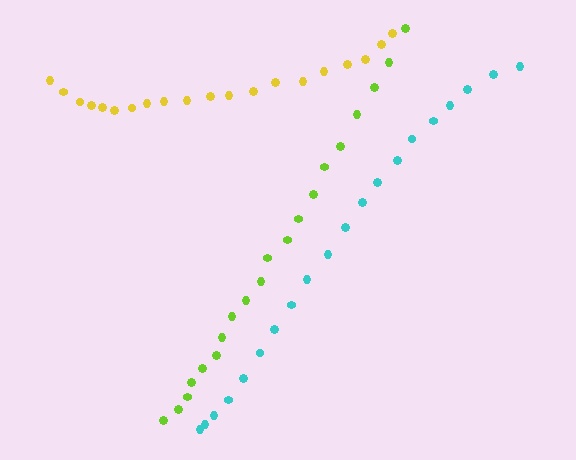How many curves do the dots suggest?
There are 3 distinct paths.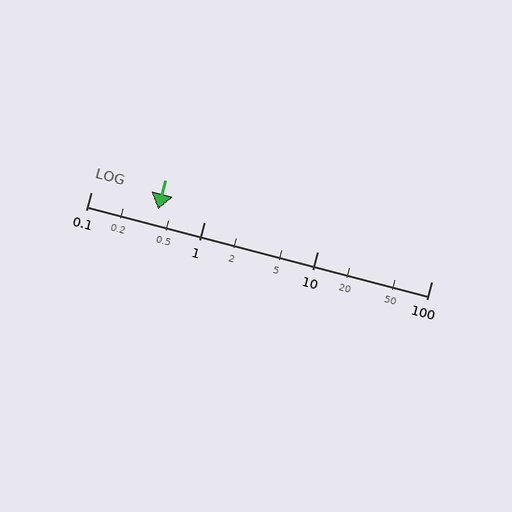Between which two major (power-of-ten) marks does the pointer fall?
The pointer is between 0.1 and 1.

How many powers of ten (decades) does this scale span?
The scale spans 3 decades, from 0.1 to 100.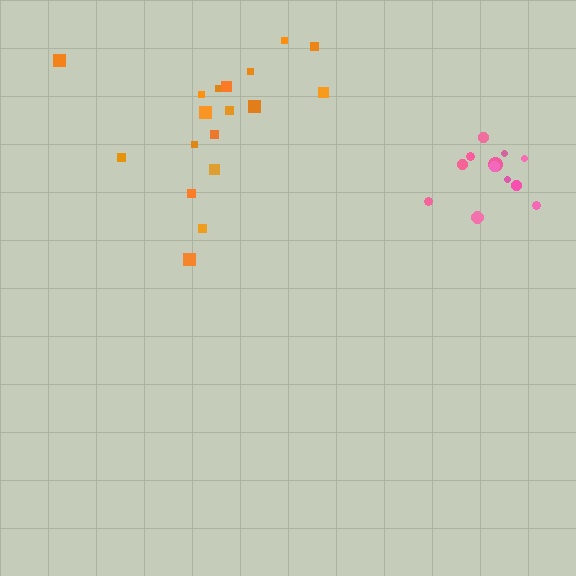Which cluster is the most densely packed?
Pink.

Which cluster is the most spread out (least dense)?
Orange.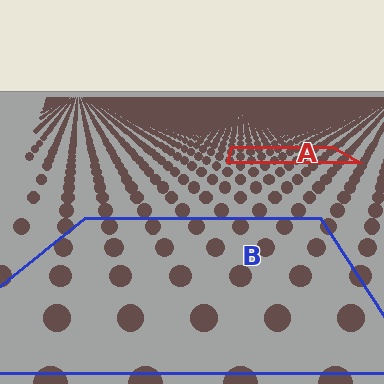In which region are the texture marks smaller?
The texture marks are smaller in region A, because it is farther away.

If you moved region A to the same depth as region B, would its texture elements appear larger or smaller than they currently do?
They would appear larger. At a closer depth, the same texture elements are projected at a bigger on-screen size.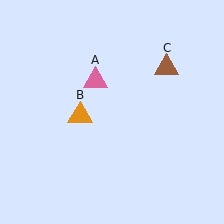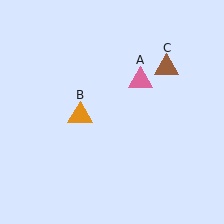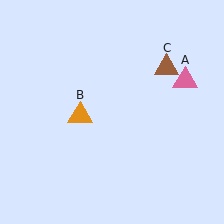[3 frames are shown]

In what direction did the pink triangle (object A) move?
The pink triangle (object A) moved right.